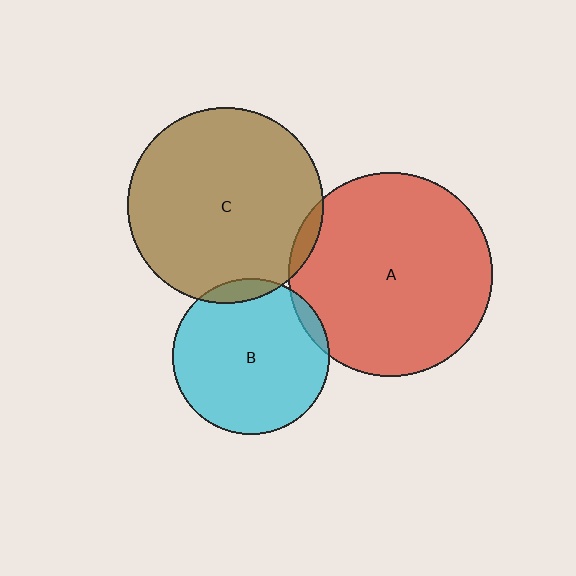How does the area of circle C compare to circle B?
Approximately 1.6 times.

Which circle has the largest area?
Circle A (red).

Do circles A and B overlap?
Yes.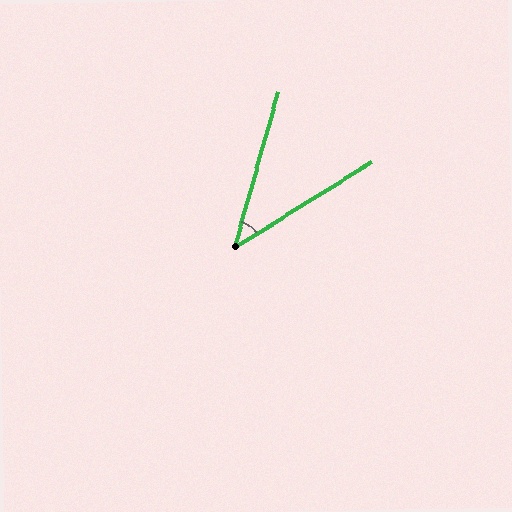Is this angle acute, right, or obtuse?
It is acute.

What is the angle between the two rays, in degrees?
Approximately 42 degrees.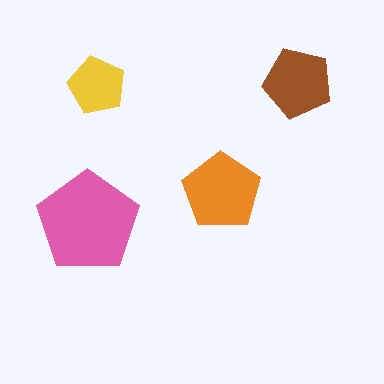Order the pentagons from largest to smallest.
the pink one, the orange one, the brown one, the yellow one.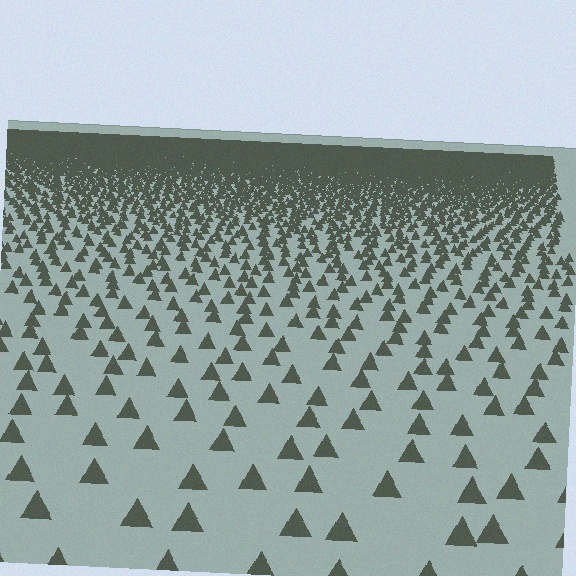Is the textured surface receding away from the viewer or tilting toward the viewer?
The surface is receding away from the viewer. Texture elements get smaller and denser toward the top.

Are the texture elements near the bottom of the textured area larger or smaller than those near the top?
Larger. Near the bottom, elements are closer to the viewer and appear at a bigger on-screen size.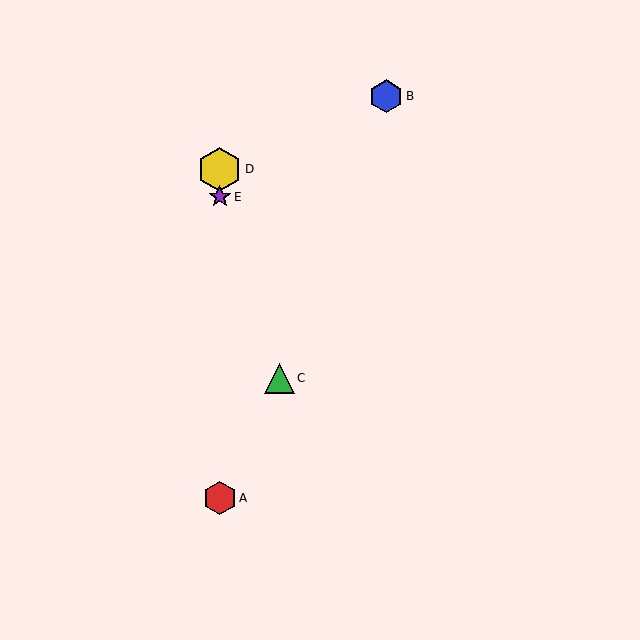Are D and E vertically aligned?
Yes, both are at x≈220.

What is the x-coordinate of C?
Object C is at x≈279.